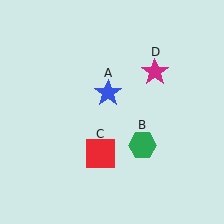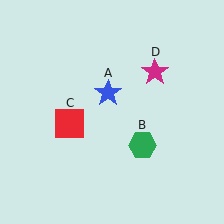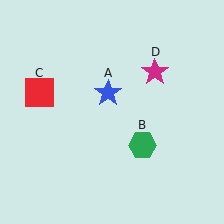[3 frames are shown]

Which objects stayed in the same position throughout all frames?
Blue star (object A) and green hexagon (object B) and magenta star (object D) remained stationary.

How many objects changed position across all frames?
1 object changed position: red square (object C).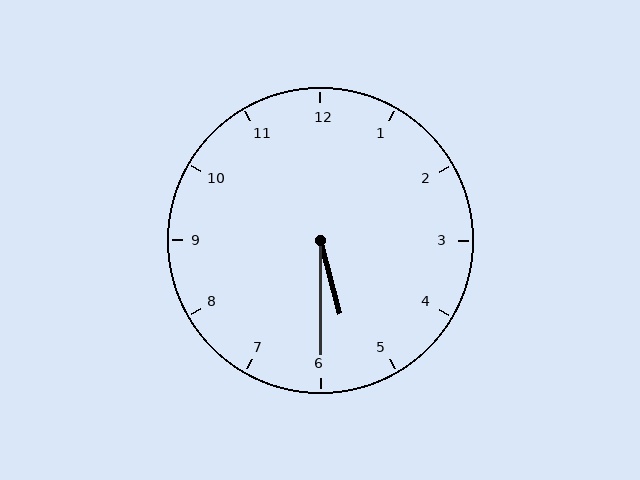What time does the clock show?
5:30.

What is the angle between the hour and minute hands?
Approximately 15 degrees.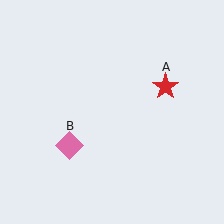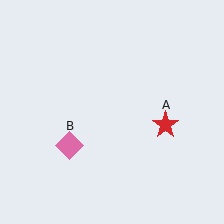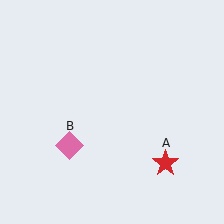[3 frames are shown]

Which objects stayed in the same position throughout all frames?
Pink diamond (object B) remained stationary.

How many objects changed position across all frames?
1 object changed position: red star (object A).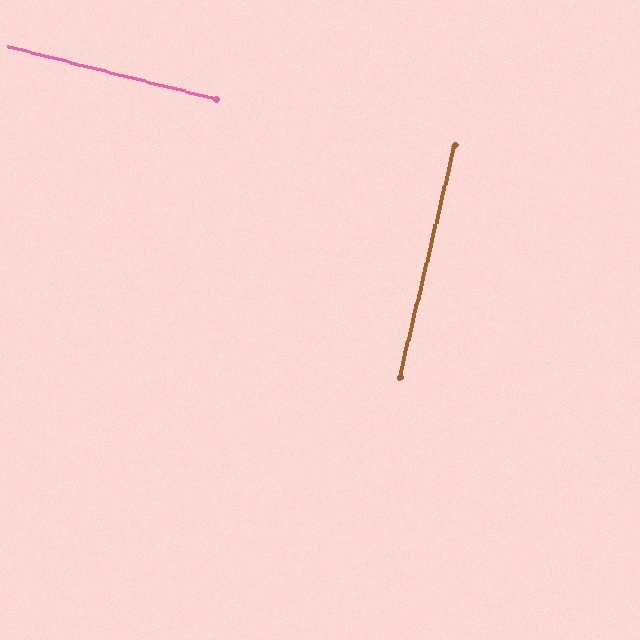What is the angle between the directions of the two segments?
Approximately 89 degrees.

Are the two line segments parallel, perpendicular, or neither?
Perpendicular — they meet at approximately 89°.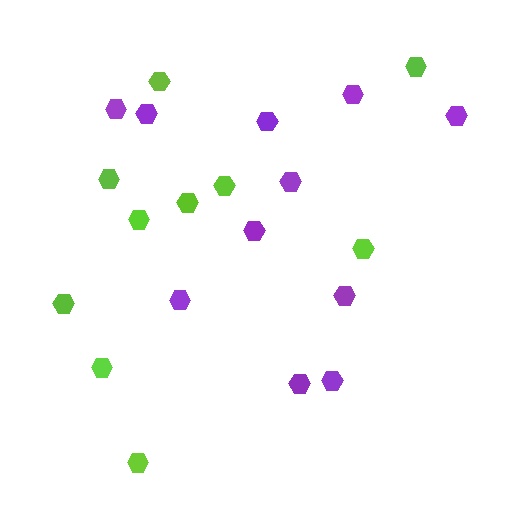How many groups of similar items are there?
There are 2 groups: one group of lime hexagons (10) and one group of purple hexagons (11).